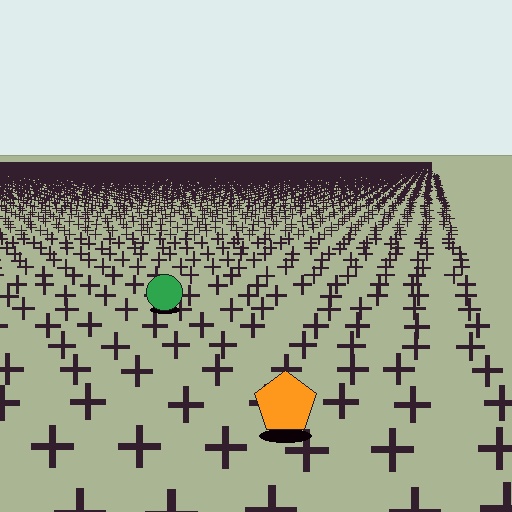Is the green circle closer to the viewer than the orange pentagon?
No. The orange pentagon is closer — you can tell from the texture gradient: the ground texture is coarser near it.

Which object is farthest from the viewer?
The green circle is farthest from the viewer. It appears smaller and the ground texture around it is denser.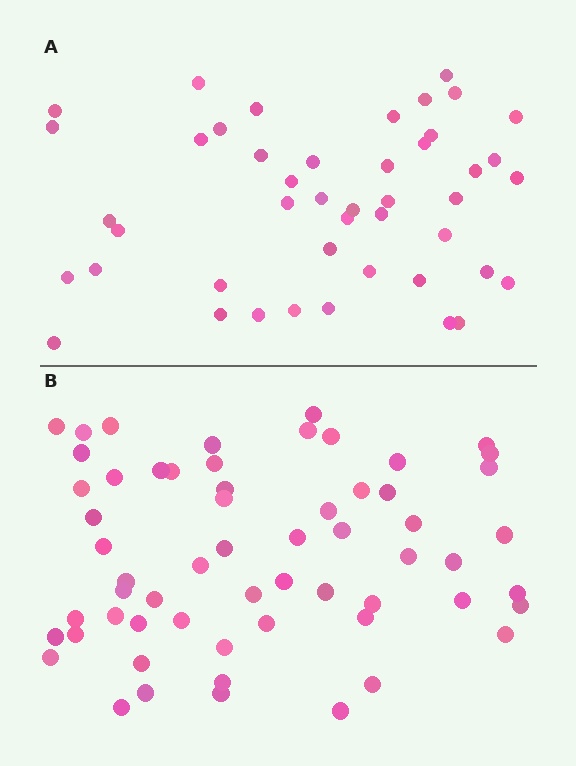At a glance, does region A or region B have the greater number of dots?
Region B (the bottom region) has more dots.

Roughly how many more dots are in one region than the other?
Region B has approximately 15 more dots than region A.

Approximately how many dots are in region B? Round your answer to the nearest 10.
About 60 dots.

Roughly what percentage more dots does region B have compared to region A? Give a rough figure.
About 35% more.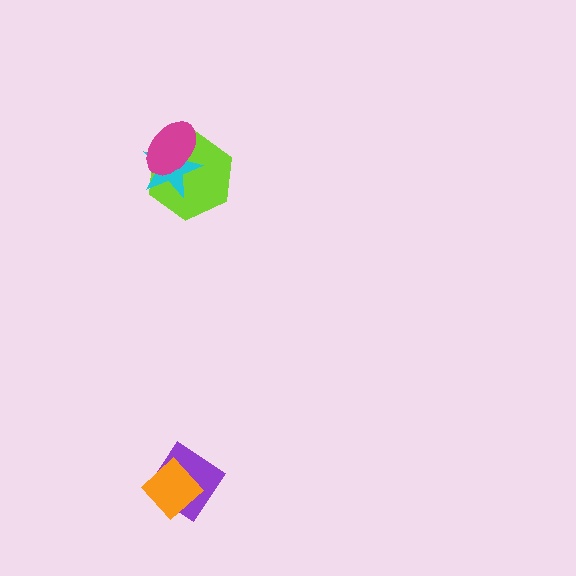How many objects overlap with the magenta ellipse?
2 objects overlap with the magenta ellipse.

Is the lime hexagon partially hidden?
Yes, it is partially covered by another shape.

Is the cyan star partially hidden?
Yes, it is partially covered by another shape.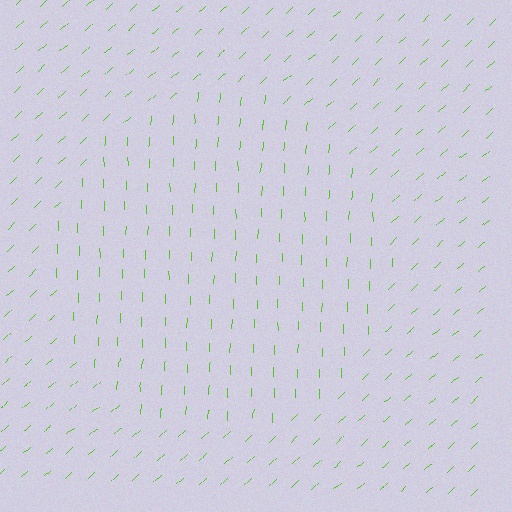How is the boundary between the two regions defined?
The boundary is defined purely by a change in line orientation (approximately 45 degrees difference). All lines are the same color and thickness.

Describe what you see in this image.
The image is filled with small lime line segments. A circle region in the image has lines oriented differently from the surrounding lines, creating a visible texture boundary.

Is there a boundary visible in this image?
Yes, there is a texture boundary formed by a change in line orientation.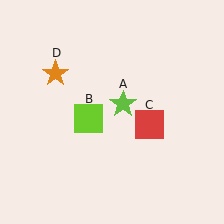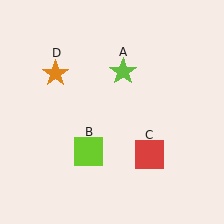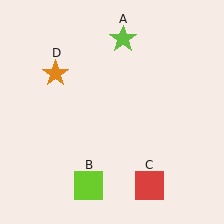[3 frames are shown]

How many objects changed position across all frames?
3 objects changed position: lime star (object A), lime square (object B), red square (object C).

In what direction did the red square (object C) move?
The red square (object C) moved down.